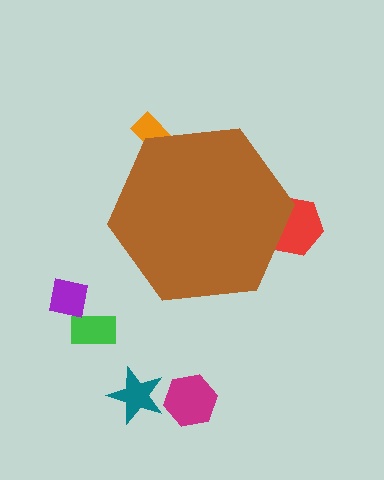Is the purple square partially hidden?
No, the purple square is fully visible.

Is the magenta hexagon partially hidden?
No, the magenta hexagon is fully visible.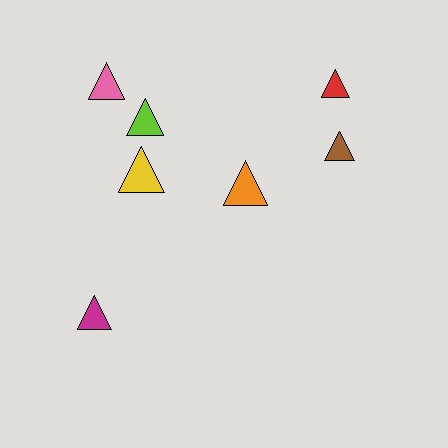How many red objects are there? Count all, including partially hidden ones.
There is 1 red object.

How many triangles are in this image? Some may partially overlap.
There are 7 triangles.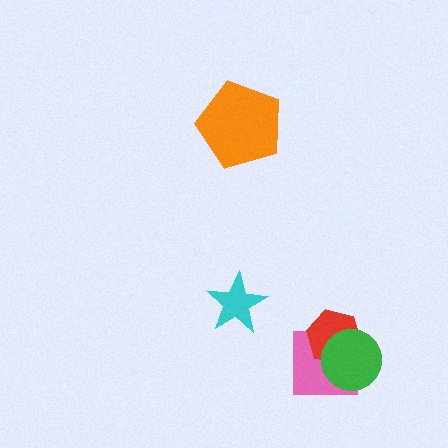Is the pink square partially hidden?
Yes, it is partially covered by another shape.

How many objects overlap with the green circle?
2 objects overlap with the green circle.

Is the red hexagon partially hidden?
Yes, it is partially covered by another shape.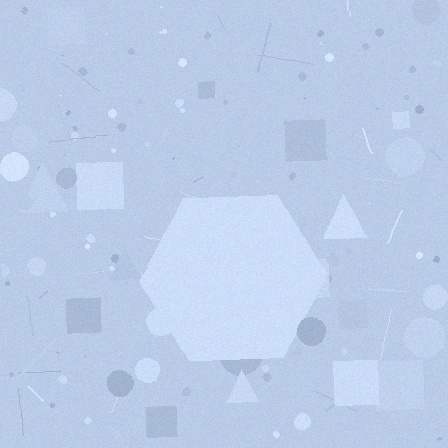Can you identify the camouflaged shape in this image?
The camouflaged shape is a hexagon.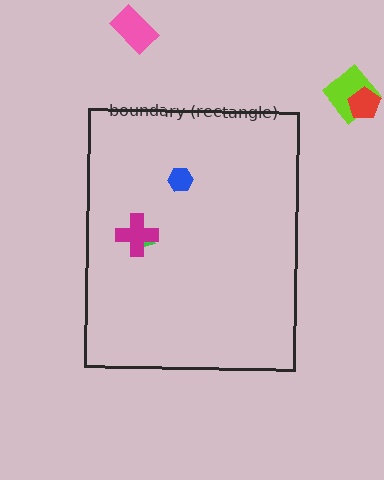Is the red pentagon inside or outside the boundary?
Outside.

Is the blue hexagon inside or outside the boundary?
Inside.